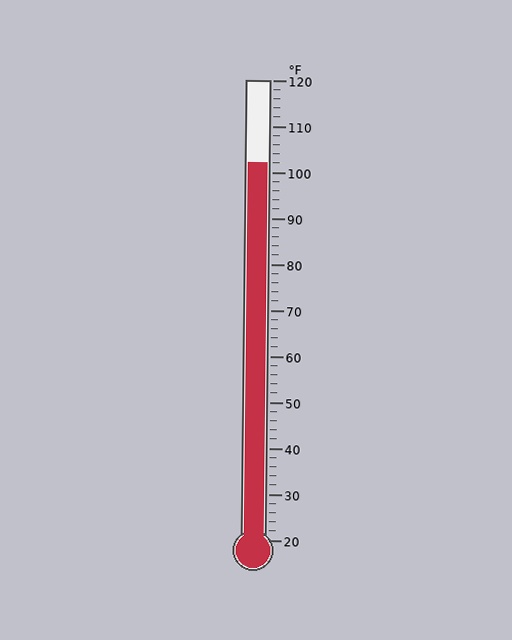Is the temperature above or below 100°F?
The temperature is above 100°F.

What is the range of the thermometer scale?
The thermometer scale ranges from 20°F to 120°F.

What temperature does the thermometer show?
The thermometer shows approximately 102°F.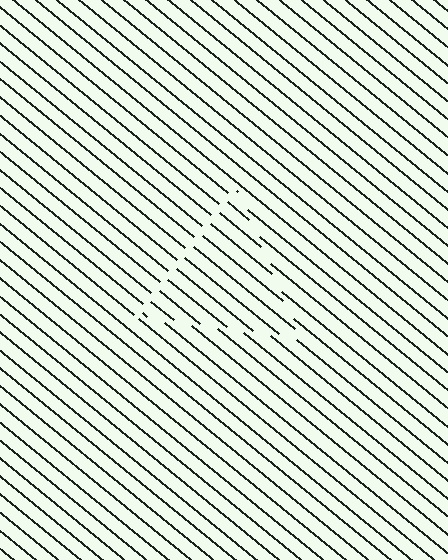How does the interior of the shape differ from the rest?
The interior of the shape contains the same grating, shifted by half a period — the contour is defined by the phase discontinuity where line-ends from the inner and outer gratings abut.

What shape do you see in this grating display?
An illusory triangle. The interior of the shape contains the same grating, shifted by half a period — the contour is defined by the phase discontinuity where line-ends from the inner and outer gratings abut.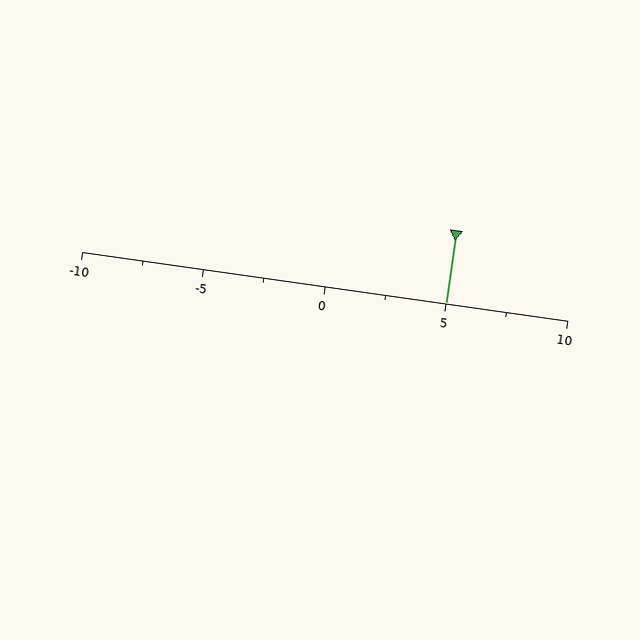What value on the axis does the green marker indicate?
The marker indicates approximately 5.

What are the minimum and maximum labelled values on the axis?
The axis runs from -10 to 10.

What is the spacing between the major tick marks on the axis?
The major ticks are spaced 5 apart.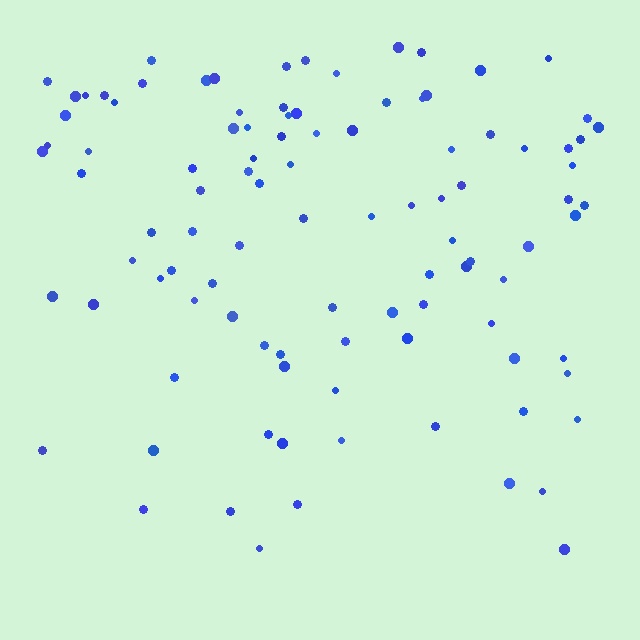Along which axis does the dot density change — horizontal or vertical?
Vertical.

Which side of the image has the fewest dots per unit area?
The bottom.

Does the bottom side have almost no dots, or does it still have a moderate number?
Still a moderate number, just noticeably fewer than the top.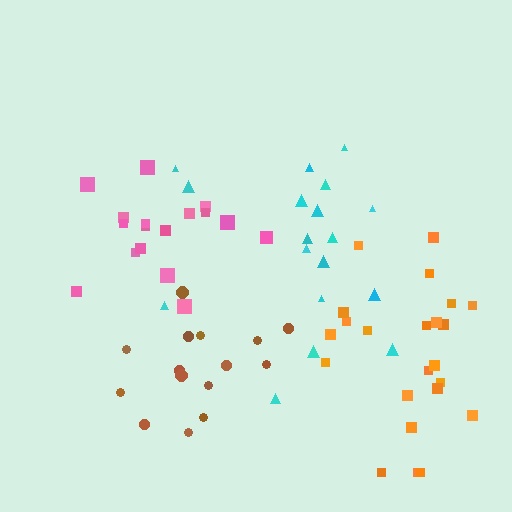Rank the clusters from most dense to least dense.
pink, brown, orange, cyan.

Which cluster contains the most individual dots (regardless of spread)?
Orange (23).